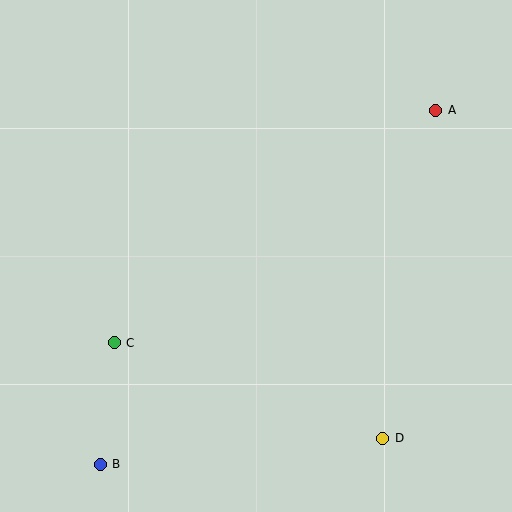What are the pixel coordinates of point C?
Point C is at (114, 343).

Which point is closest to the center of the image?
Point C at (114, 343) is closest to the center.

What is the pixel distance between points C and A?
The distance between C and A is 397 pixels.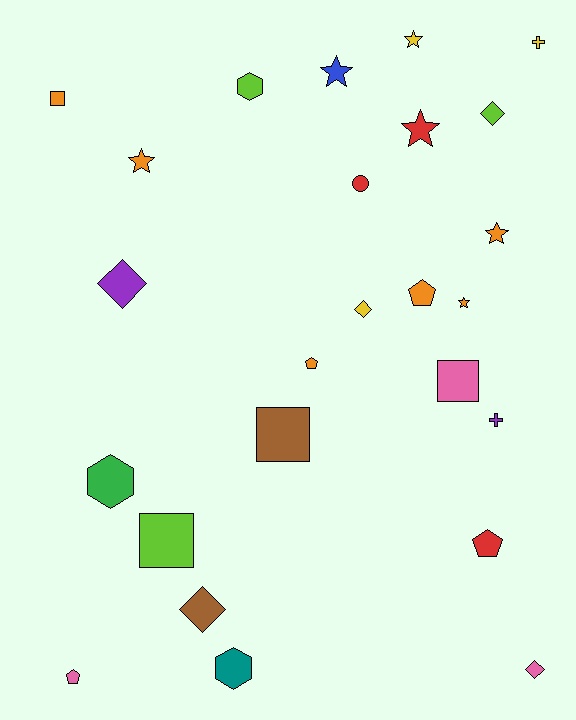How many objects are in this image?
There are 25 objects.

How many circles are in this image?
There is 1 circle.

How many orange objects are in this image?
There are 6 orange objects.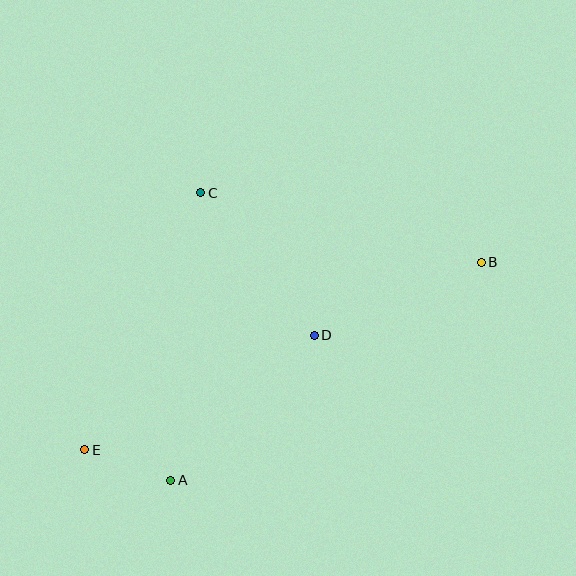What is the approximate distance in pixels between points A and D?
The distance between A and D is approximately 204 pixels.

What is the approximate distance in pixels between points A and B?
The distance between A and B is approximately 379 pixels.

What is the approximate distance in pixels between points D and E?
The distance between D and E is approximately 256 pixels.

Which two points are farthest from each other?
Points B and E are farthest from each other.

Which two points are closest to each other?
Points A and E are closest to each other.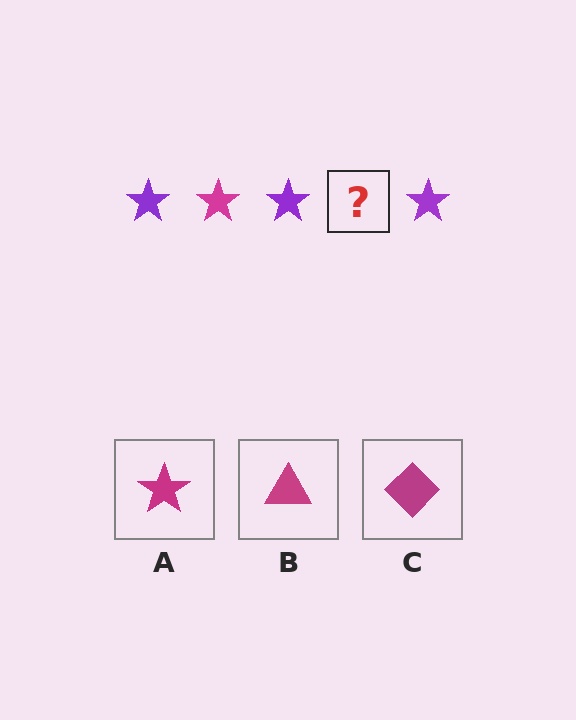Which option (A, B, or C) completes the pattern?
A.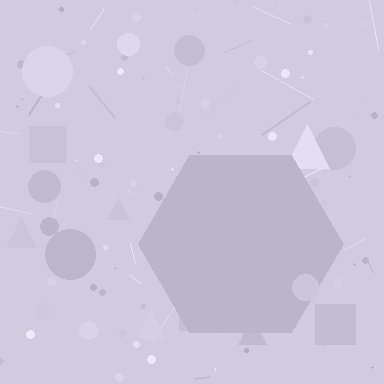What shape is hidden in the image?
A hexagon is hidden in the image.